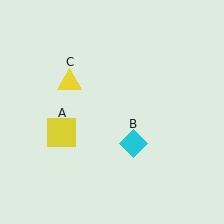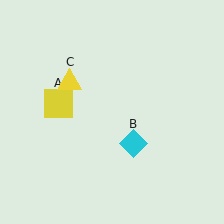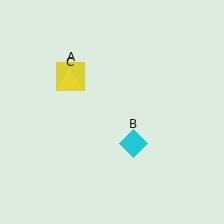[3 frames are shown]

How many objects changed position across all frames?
1 object changed position: yellow square (object A).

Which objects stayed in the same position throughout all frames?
Cyan diamond (object B) and yellow triangle (object C) remained stationary.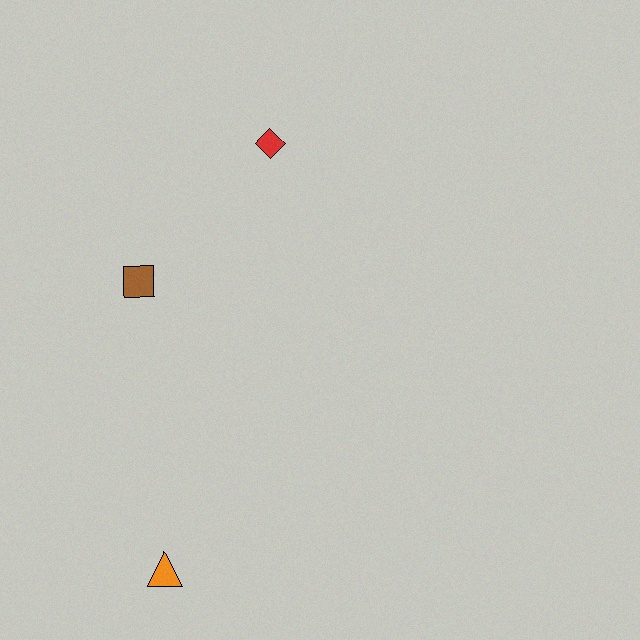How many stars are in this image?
There are no stars.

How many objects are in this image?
There are 3 objects.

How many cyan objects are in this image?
There are no cyan objects.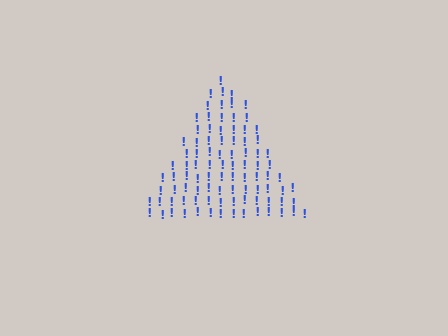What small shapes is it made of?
It is made of small exclamation marks.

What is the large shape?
The large shape is a triangle.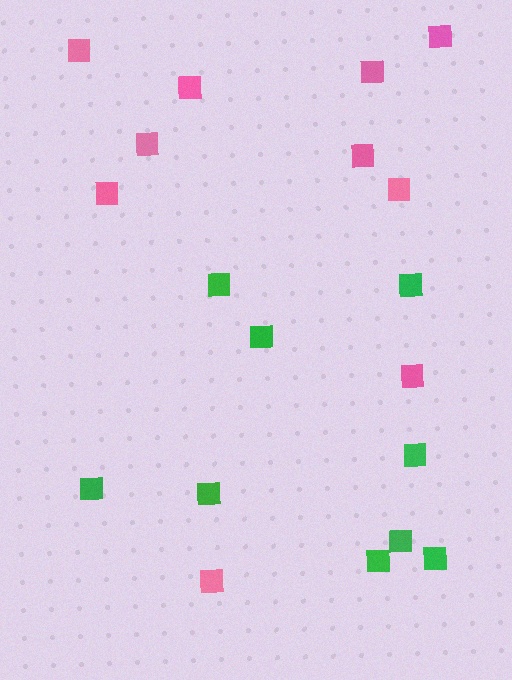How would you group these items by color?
There are 2 groups: one group of pink squares (10) and one group of green squares (9).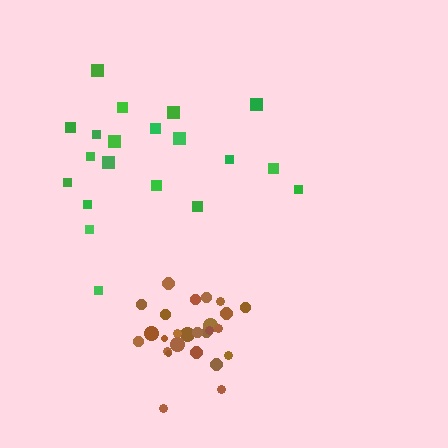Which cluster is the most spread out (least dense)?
Green.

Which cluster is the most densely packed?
Brown.